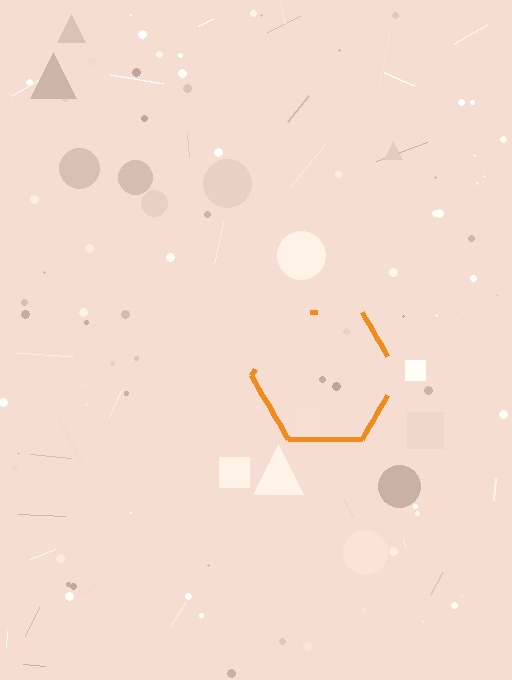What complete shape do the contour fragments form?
The contour fragments form a hexagon.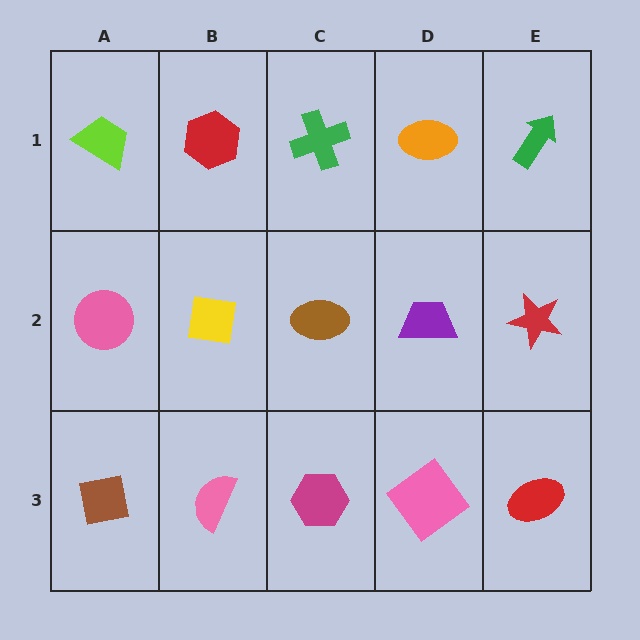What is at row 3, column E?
A red ellipse.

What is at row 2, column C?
A brown ellipse.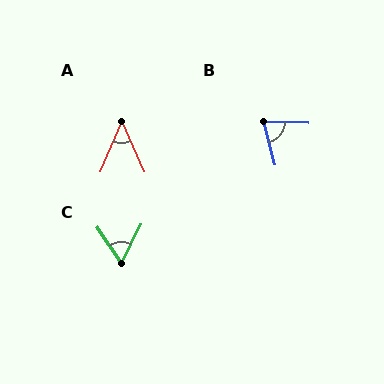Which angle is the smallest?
A, at approximately 47 degrees.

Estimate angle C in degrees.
Approximately 60 degrees.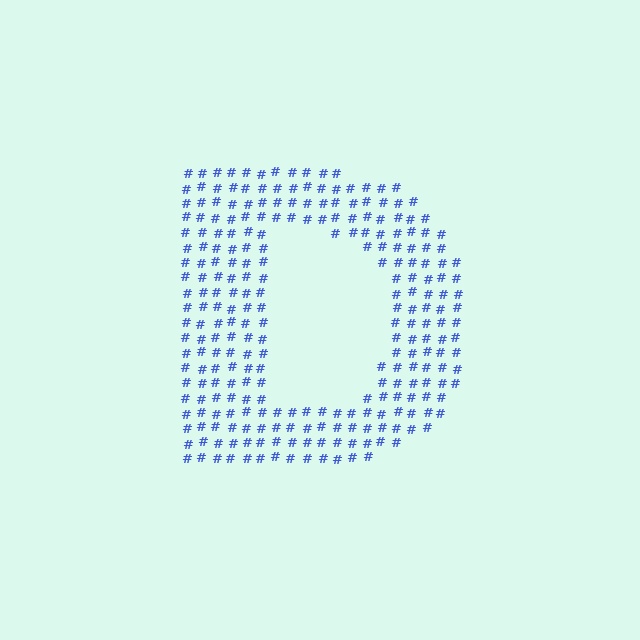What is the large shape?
The large shape is the letter D.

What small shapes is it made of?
It is made of small hash symbols.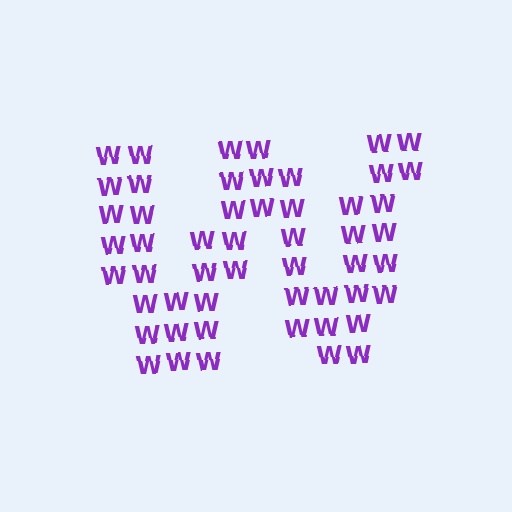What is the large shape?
The large shape is the letter W.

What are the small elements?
The small elements are letter W's.